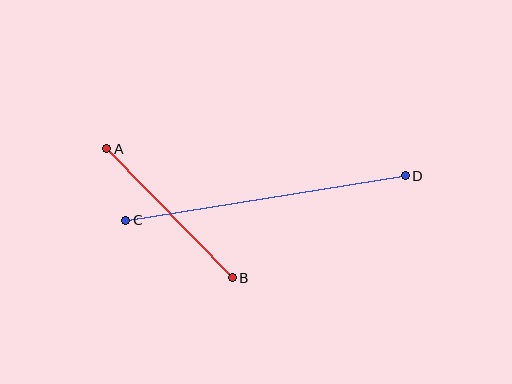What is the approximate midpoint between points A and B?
The midpoint is at approximately (169, 213) pixels.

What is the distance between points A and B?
The distance is approximately 180 pixels.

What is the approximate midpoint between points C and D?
The midpoint is at approximately (265, 198) pixels.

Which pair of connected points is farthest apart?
Points C and D are farthest apart.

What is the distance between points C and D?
The distance is approximately 283 pixels.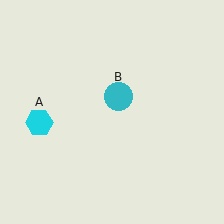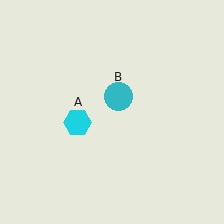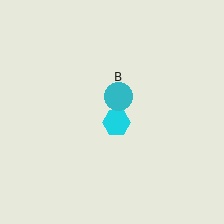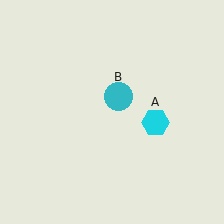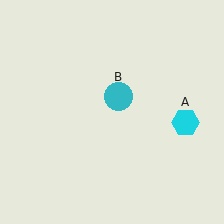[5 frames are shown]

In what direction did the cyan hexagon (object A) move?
The cyan hexagon (object A) moved right.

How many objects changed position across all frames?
1 object changed position: cyan hexagon (object A).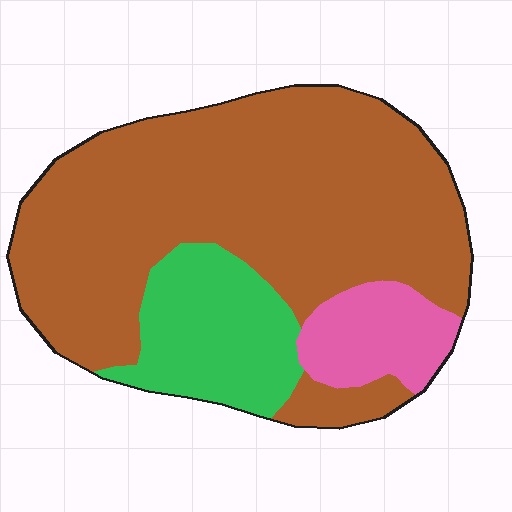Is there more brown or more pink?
Brown.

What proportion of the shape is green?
Green covers roughly 20% of the shape.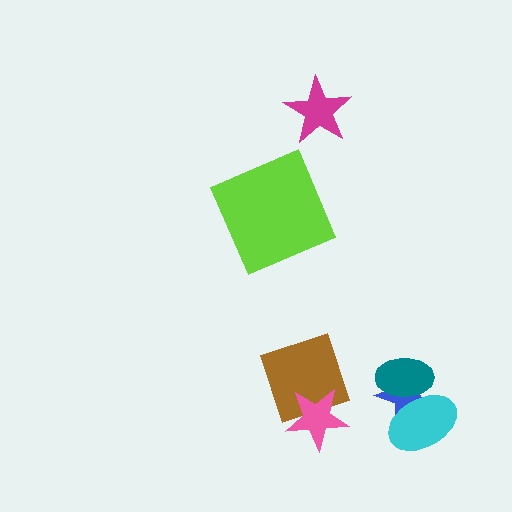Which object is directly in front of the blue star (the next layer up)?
The cyan ellipse is directly in front of the blue star.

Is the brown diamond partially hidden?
Yes, it is partially covered by another shape.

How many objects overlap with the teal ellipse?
2 objects overlap with the teal ellipse.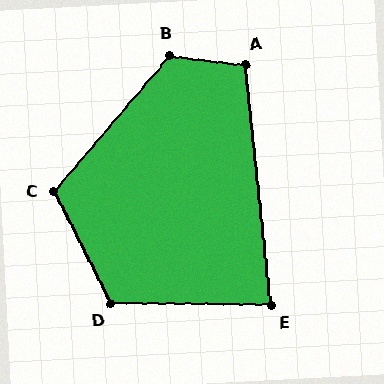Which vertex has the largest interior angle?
B, at approximately 123 degrees.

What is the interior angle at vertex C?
Approximately 113 degrees (obtuse).